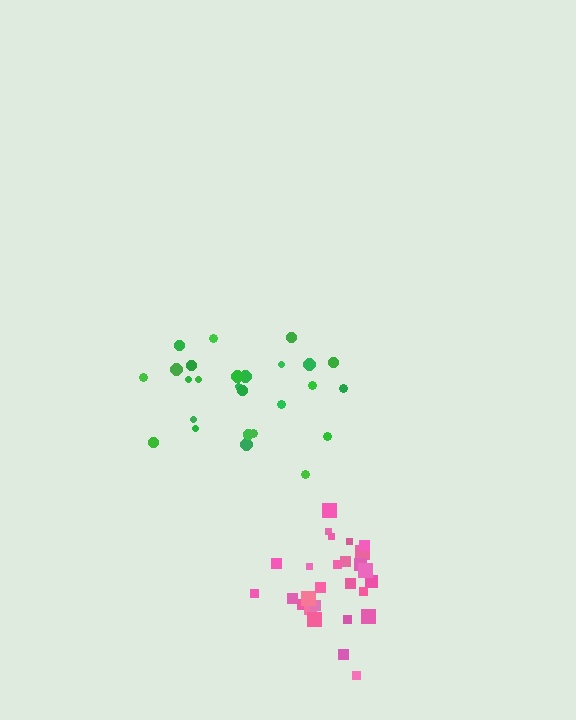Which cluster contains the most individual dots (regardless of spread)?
Green (28).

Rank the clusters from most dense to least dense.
pink, green.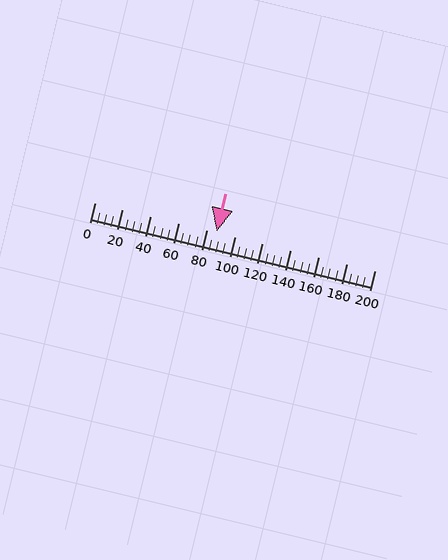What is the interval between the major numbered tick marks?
The major tick marks are spaced 20 units apart.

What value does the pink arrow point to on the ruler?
The pink arrow points to approximately 87.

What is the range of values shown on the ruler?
The ruler shows values from 0 to 200.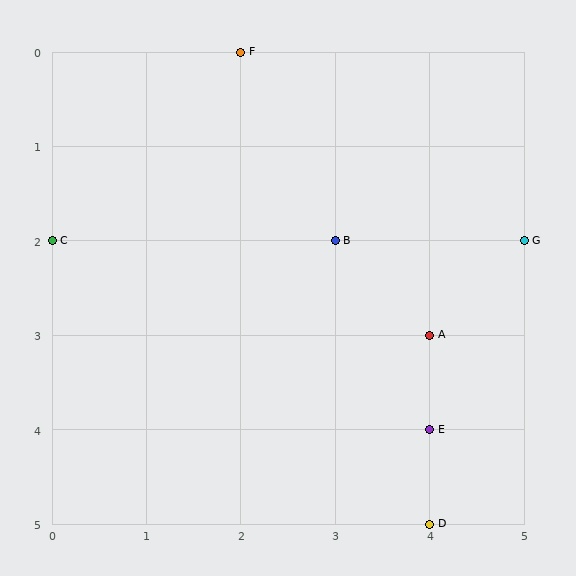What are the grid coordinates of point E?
Point E is at grid coordinates (4, 4).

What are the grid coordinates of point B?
Point B is at grid coordinates (3, 2).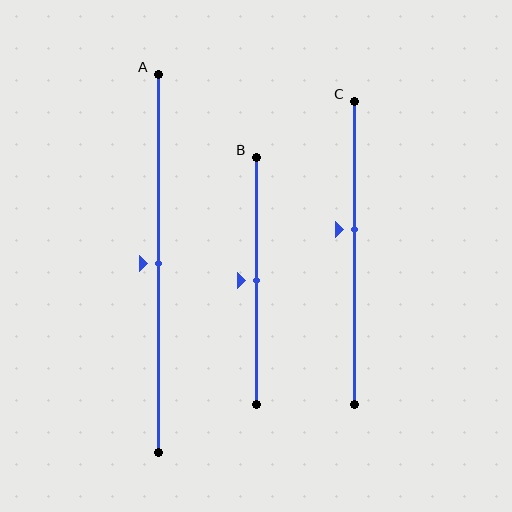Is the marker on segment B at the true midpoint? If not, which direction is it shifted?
Yes, the marker on segment B is at the true midpoint.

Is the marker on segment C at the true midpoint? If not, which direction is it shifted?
No, the marker on segment C is shifted upward by about 7% of the segment length.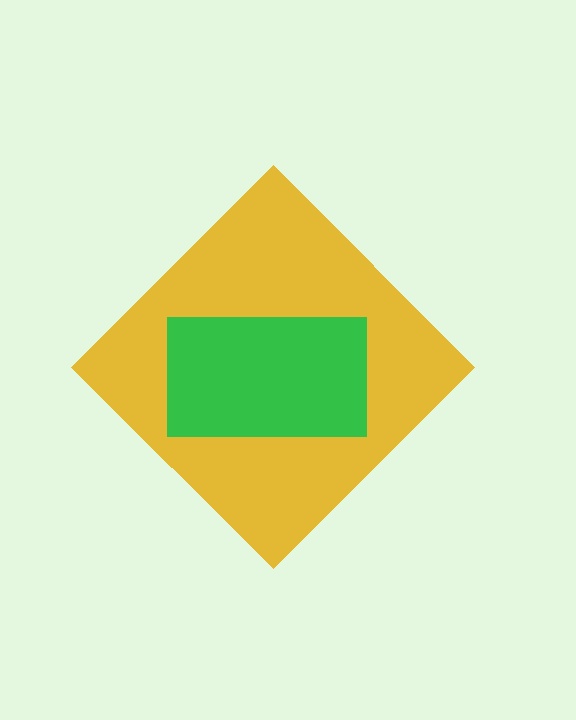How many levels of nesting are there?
2.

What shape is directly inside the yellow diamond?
The green rectangle.